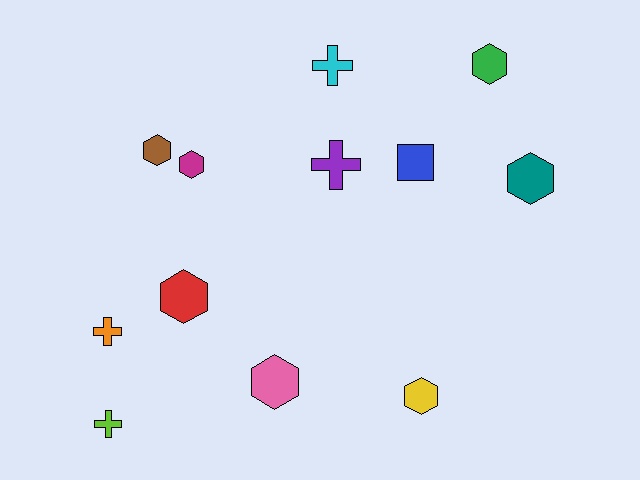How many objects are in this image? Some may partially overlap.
There are 12 objects.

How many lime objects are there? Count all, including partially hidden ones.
There is 1 lime object.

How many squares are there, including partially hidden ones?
There is 1 square.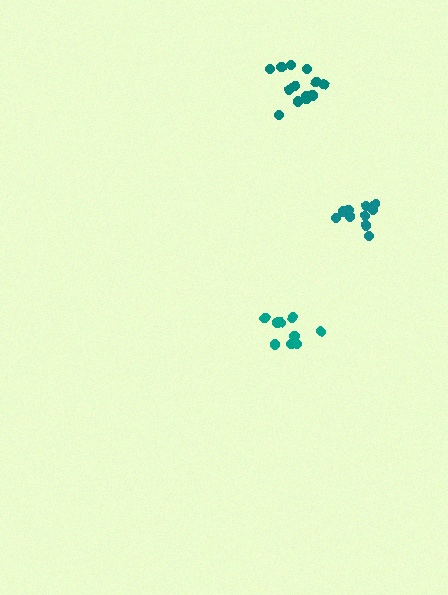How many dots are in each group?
Group 1: 10 dots, Group 2: 13 dots, Group 3: 9 dots (32 total).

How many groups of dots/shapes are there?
There are 3 groups.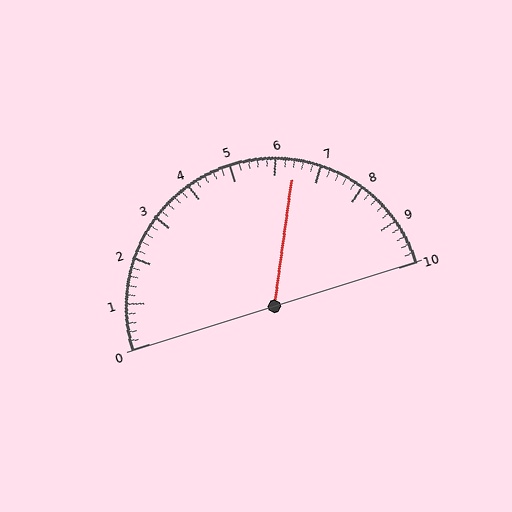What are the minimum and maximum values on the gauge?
The gauge ranges from 0 to 10.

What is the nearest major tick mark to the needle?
The nearest major tick mark is 6.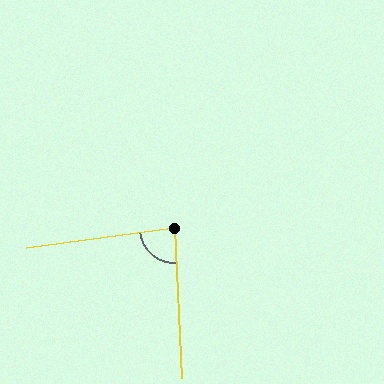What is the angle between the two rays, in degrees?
Approximately 85 degrees.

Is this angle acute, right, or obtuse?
It is acute.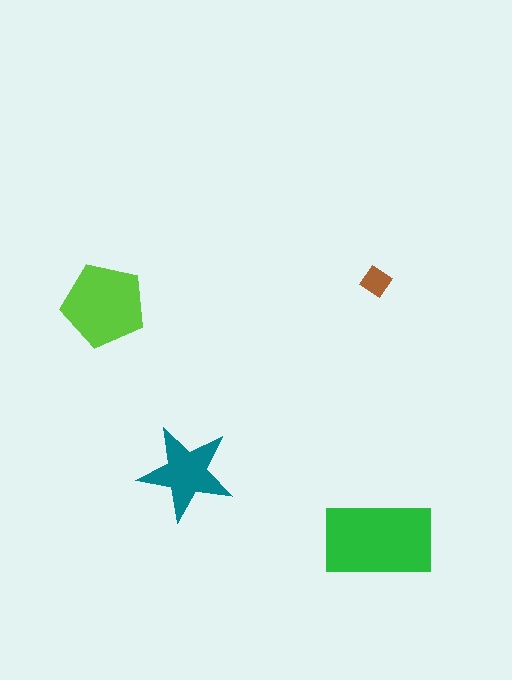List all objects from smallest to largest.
The brown diamond, the teal star, the lime pentagon, the green rectangle.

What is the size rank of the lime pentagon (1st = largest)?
2nd.